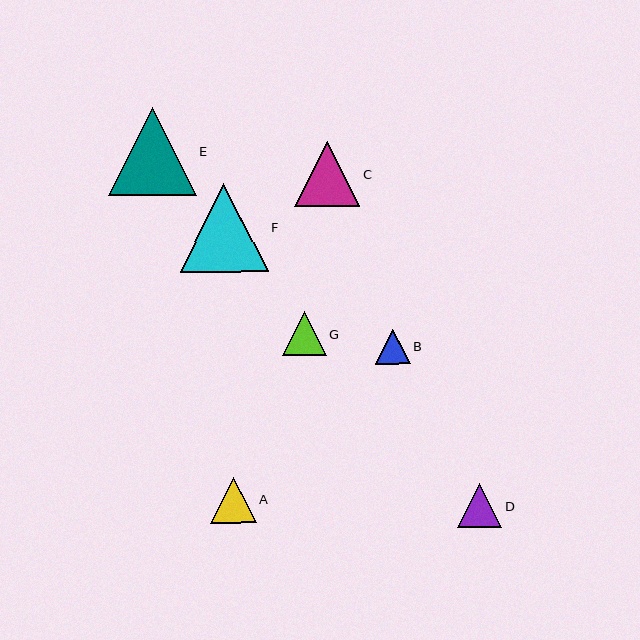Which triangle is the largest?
Triangle F is the largest with a size of approximately 89 pixels.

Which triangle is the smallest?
Triangle B is the smallest with a size of approximately 35 pixels.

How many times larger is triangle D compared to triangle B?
Triangle D is approximately 1.3 times the size of triangle B.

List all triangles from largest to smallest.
From largest to smallest: F, E, C, A, D, G, B.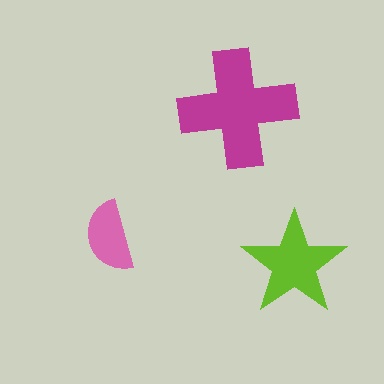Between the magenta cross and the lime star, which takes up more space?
The magenta cross.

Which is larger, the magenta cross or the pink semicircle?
The magenta cross.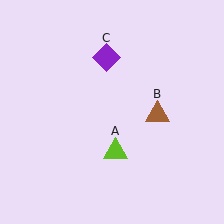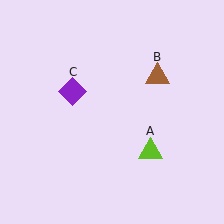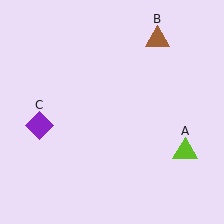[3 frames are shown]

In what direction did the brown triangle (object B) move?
The brown triangle (object B) moved up.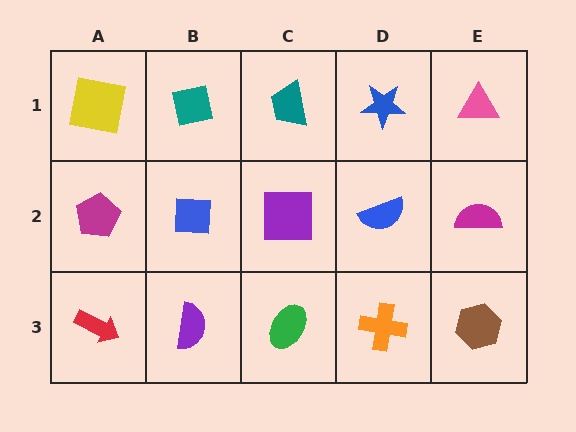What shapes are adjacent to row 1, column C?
A purple square (row 2, column C), a teal square (row 1, column B), a blue star (row 1, column D).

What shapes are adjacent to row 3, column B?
A blue square (row 2, column B), a red arrow (row 3, column A), a green ellipse (row 3, column C).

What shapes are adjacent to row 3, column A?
A magenta pentagon (row 2, column A), a purple semicircle (row 3, column B).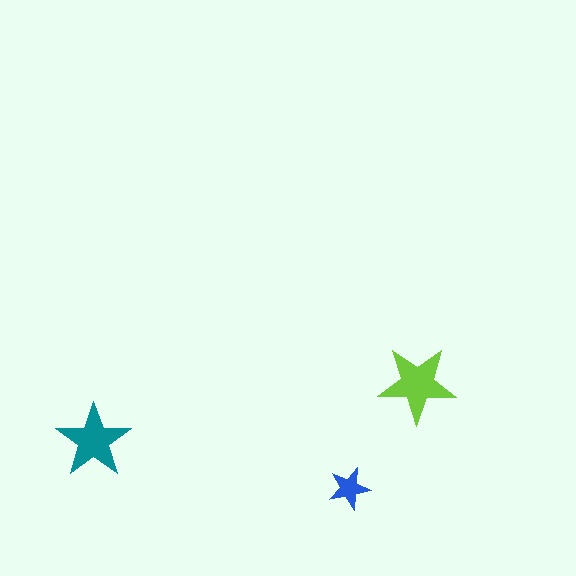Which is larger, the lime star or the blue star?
The lime one.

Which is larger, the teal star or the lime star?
The lime one.